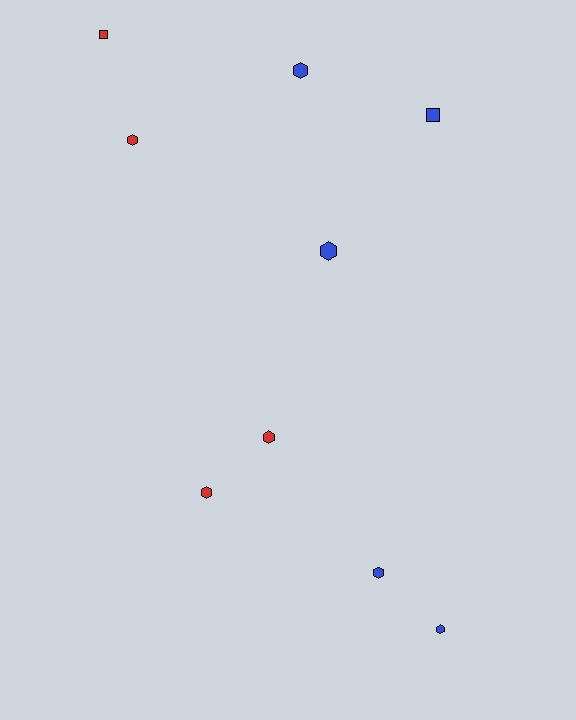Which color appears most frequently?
Blue, with 5 objects.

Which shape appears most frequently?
Hexagon, with 7 objects.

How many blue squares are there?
There is 1 blue square.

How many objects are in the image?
There are 9 objects.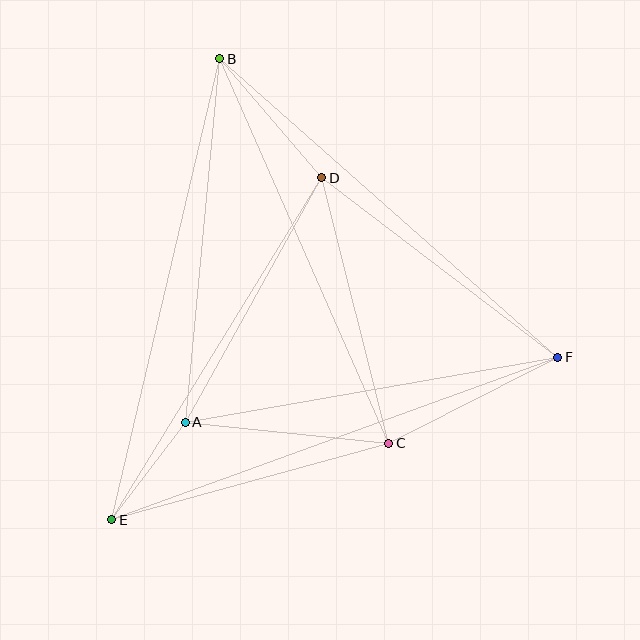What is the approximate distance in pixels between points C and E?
The distance between C and E is approximately 287 pixels.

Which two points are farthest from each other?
Points E and F are farthest from each other.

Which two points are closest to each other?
Points A and E are closest to each other.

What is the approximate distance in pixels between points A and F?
The distance between A and F is approximately 378 pixels.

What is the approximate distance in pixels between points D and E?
The distance between D and E is approximately 401 pixels.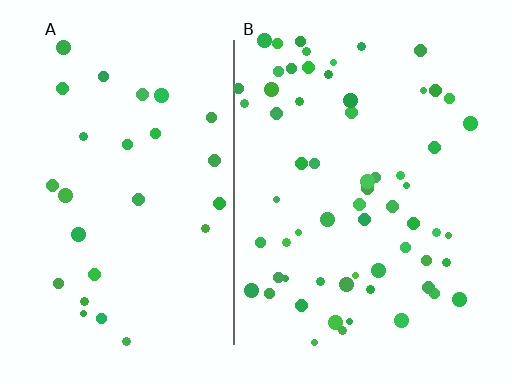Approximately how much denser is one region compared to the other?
Approximately 2.3× — region B over region A.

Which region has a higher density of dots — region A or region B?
B (the right).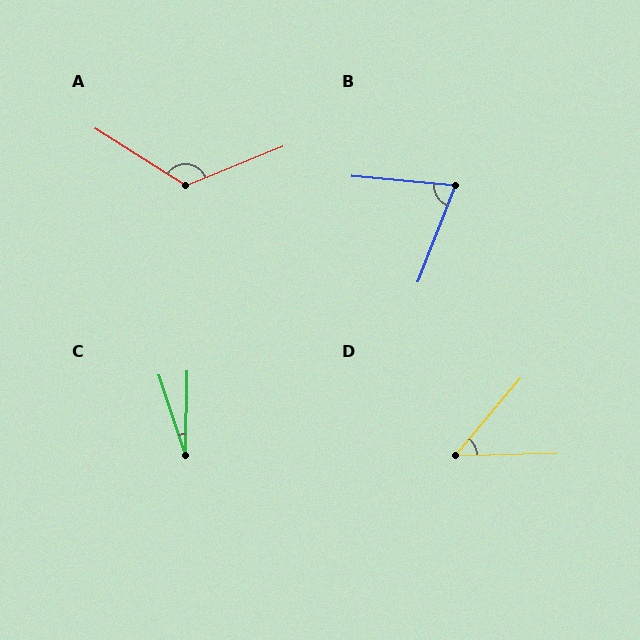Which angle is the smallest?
C, at approximately 19 degrees.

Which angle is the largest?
A, at approximately 126 degrees.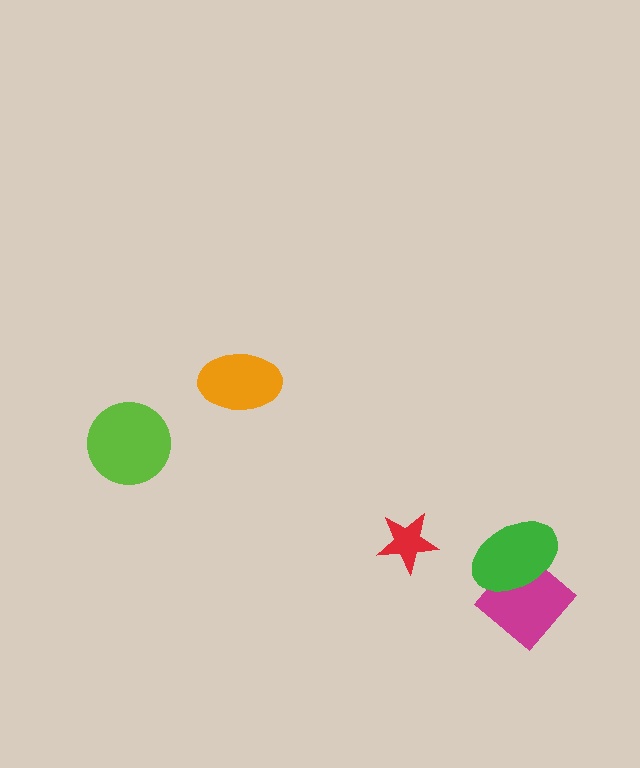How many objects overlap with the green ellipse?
1 object overlaps with the green ellipse.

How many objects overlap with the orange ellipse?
0 objects overlap with the orange ellipse.